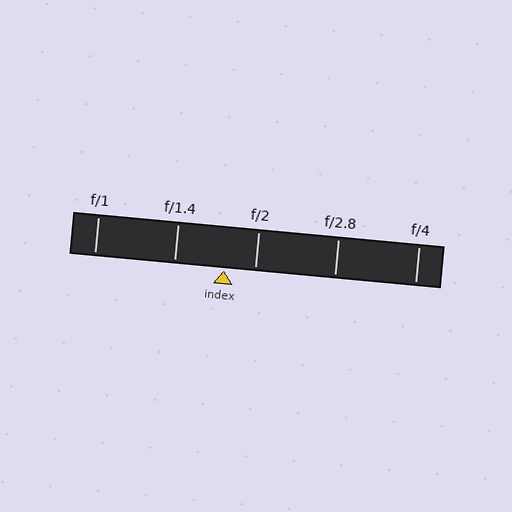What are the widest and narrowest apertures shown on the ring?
The widest aperture shown is f/1 and the narrowest is f/4.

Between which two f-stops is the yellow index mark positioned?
The index mark is between f/1.4 and f/2.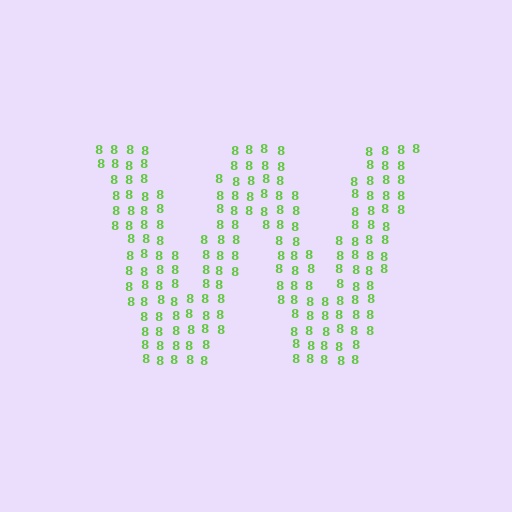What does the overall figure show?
The overall figure shows the letter W.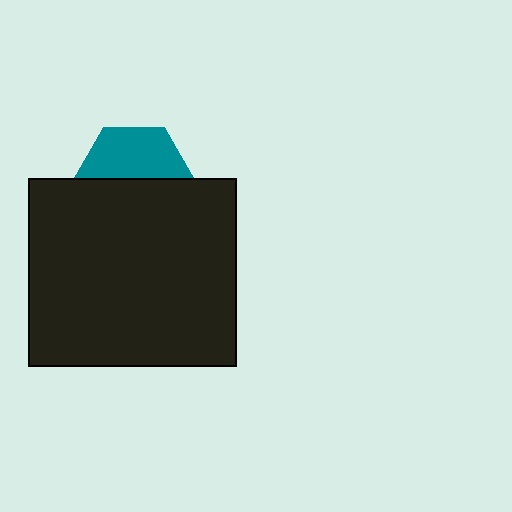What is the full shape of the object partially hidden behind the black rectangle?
The partially hidden object is a teal hexagon.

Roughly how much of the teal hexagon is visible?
About half of it is visible (roughly 45%).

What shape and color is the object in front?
The object in front is a black rectangle.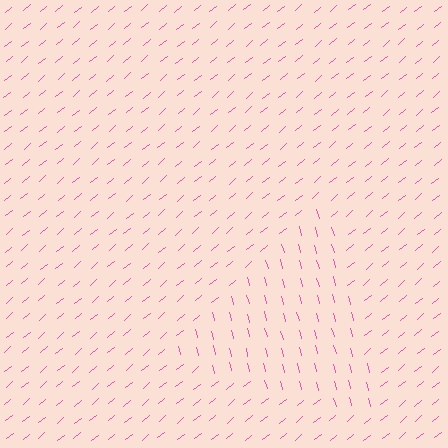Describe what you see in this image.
The image is filled with small pink line segments. A triangle region in the image has lines oriented differently from the surrounding lines, creating a visible texture boundary.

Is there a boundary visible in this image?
Yes, there is a texture boundary formed by a change in line orientation.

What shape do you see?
I see a triangle.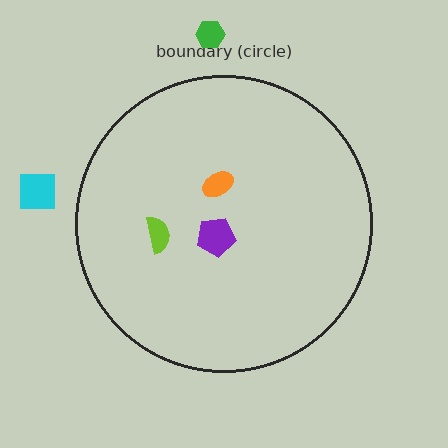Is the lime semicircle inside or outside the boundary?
Inside.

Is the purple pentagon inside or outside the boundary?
Inside.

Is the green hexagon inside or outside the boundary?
Outside.